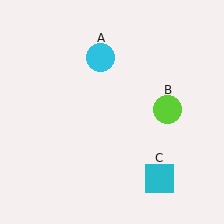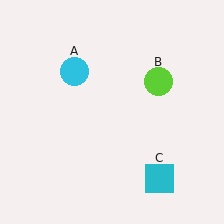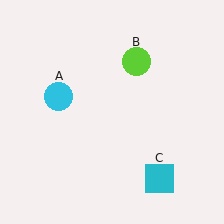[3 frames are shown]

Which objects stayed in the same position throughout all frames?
Cyan square (object C) remained stationary.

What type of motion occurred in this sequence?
The cyan circle (object A), lime circle (object B) rotated counterclockwise around the center of the scene.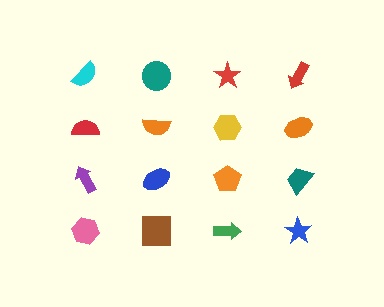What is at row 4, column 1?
A pink hexagon.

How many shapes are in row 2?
4 shapes.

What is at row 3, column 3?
An orange pentagon.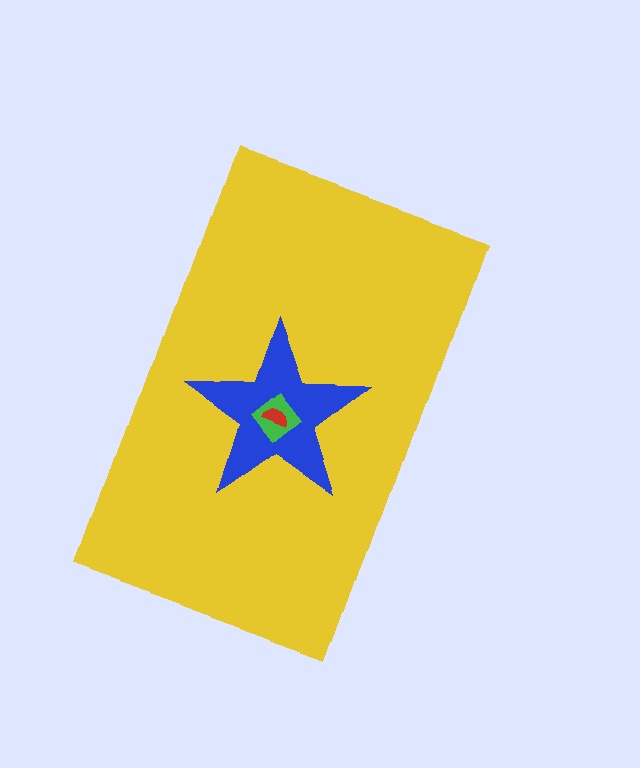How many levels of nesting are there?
4.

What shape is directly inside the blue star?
The green diamond.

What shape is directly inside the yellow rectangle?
The blue star.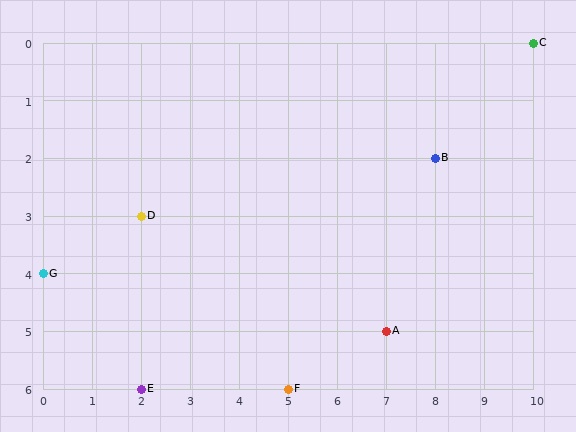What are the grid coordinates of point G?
Point G is at grid coordinates (0, 4).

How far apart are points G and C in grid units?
Points G and C are 10 columns and 4 rows apart (about 10.8 grid units diagonally).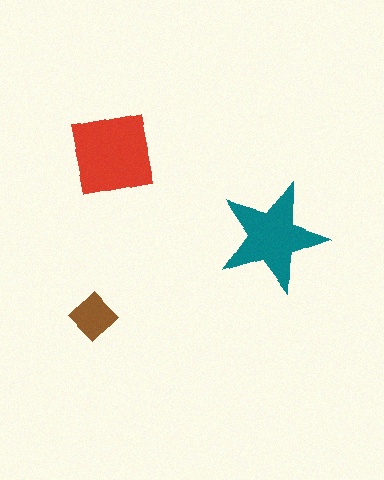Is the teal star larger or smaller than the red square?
Smaller.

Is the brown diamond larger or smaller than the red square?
Smaller.